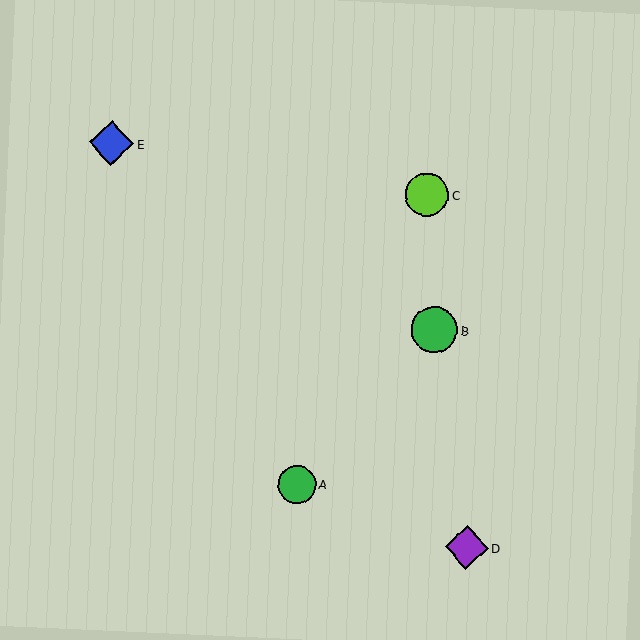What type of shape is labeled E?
Shape E is a blue diamond.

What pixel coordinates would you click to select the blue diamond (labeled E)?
Click at (111, 143) to select the blue diamond E.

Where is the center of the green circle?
The center of the green circle is at (297, 485).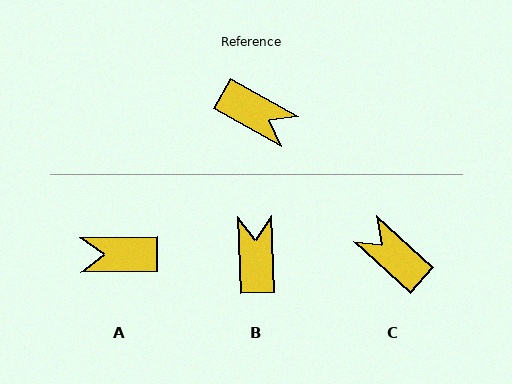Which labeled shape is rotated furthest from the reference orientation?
C, about 167 degrees away.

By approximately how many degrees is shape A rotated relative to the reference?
Approximately 150 degrees clockwise.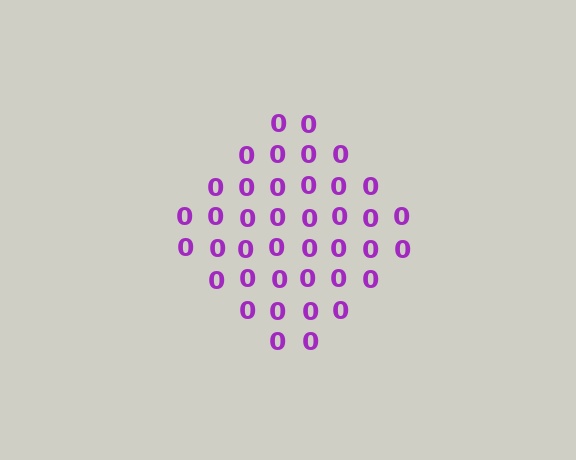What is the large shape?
The large shape is a diamond.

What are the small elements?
The small elements are digit 0's.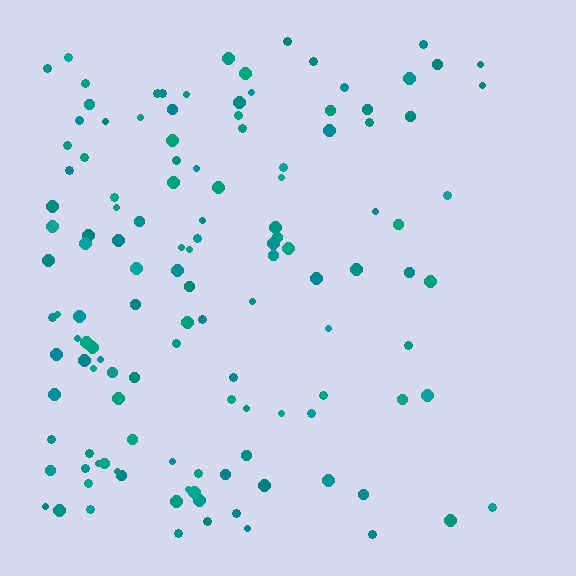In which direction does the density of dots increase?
From right to left, with the left side densest.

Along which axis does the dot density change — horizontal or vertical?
Horizontal.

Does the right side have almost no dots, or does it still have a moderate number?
Still a moderate number, just noticeably fewer than the left.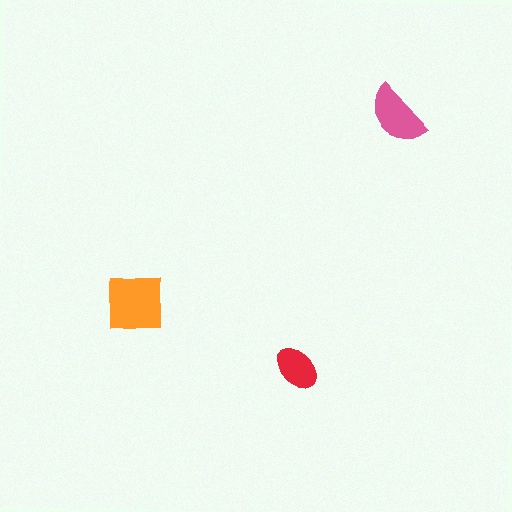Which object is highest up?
The pink semicircle is topmost.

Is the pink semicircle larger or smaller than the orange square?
Smaller.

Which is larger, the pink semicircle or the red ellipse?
The pink semicircle.